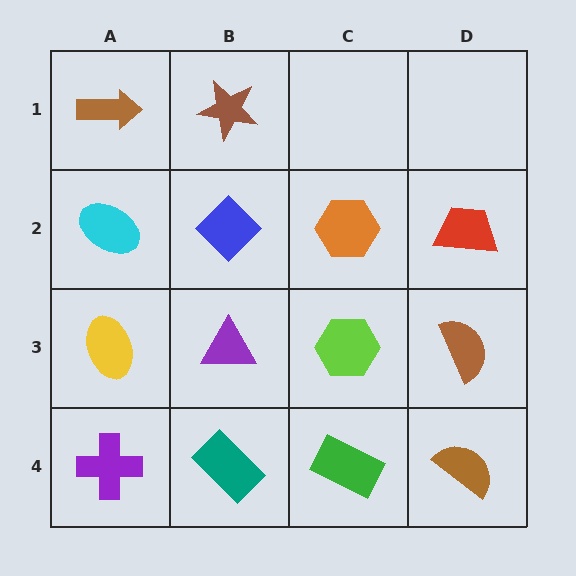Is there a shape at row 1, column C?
No, that cell is empty.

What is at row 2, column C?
An orange hexagon.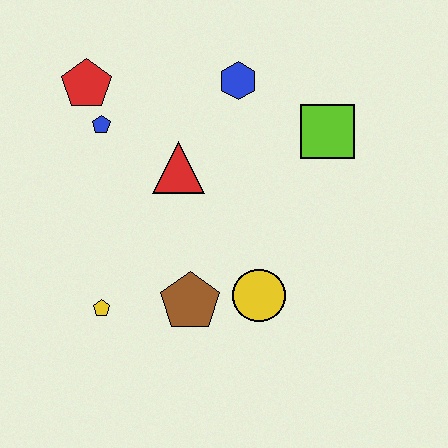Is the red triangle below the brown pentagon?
No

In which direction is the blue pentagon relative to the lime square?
The blue pentagon is to the left of the lime square.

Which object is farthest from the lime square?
The yellow pentagon is farthest from the lime square.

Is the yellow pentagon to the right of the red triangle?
No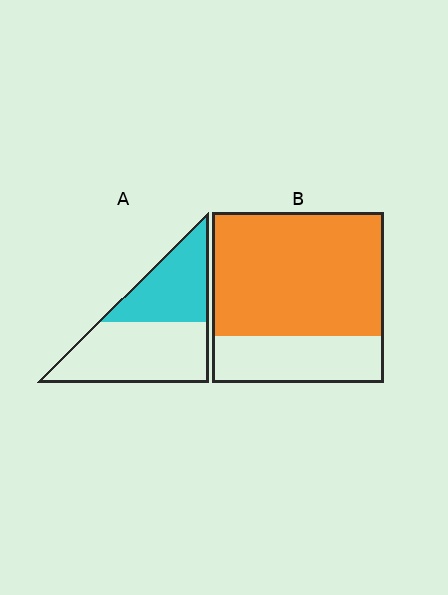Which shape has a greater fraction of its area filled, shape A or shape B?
Shape B.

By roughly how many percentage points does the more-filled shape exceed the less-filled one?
By roughly 30 percentage points (B over A).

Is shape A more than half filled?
No.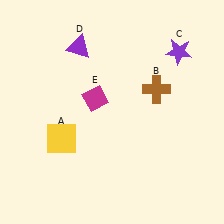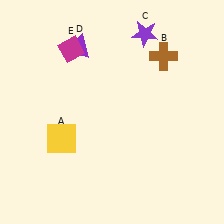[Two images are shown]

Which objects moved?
The objects that moved are: the brown cross (B), the purple star (C), the magenta diamond (E).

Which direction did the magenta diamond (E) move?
The magenta diamond (E) moved up.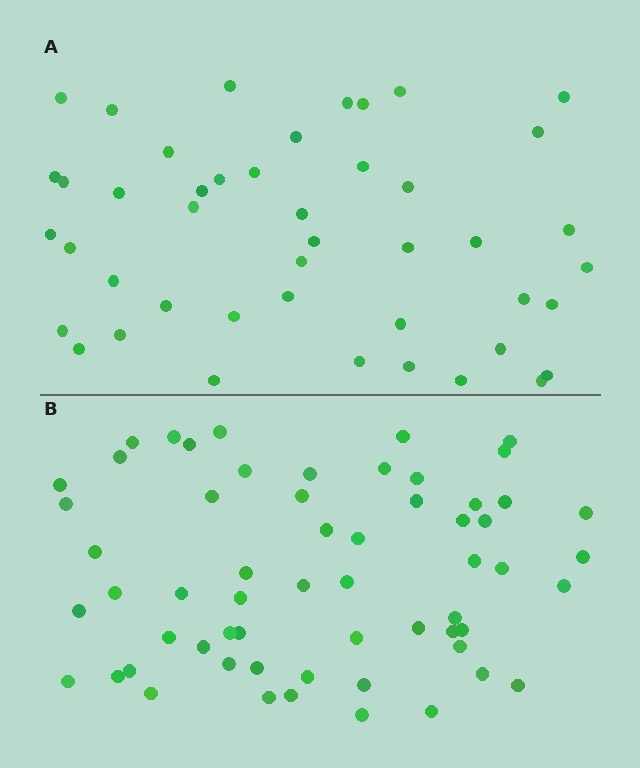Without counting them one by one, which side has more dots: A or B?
Region B (the bottom region) has more dots.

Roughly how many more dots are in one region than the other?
Region B has approximately 15 more dots than region A.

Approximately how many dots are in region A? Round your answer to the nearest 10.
About 40 dots. (The exact count is 45, which rounds to 40.)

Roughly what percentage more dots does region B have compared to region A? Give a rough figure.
About 35% more.